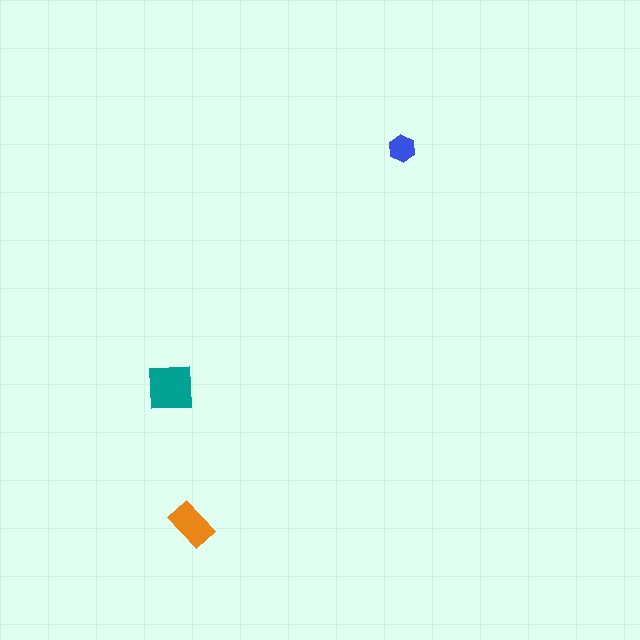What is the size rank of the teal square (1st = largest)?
1st.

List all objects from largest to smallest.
The teal square, the orange rectangle, the blue hexagon.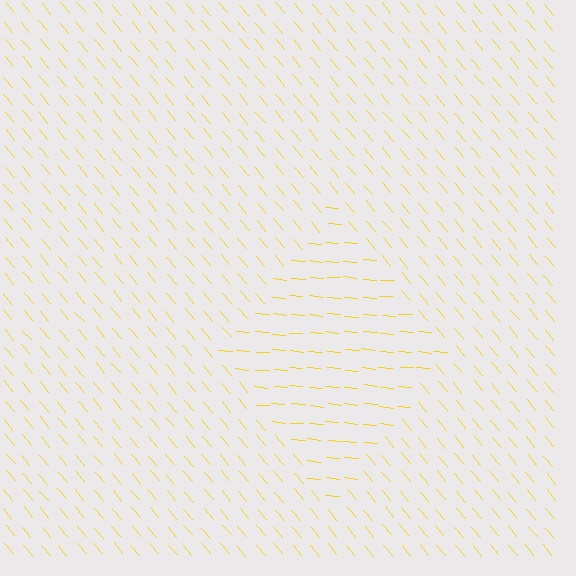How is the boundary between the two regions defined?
The boundary is defined purely by a change in line orientation (approximately 45 degrees difference). All lines are the same color and thickness.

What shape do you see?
I see a diamond.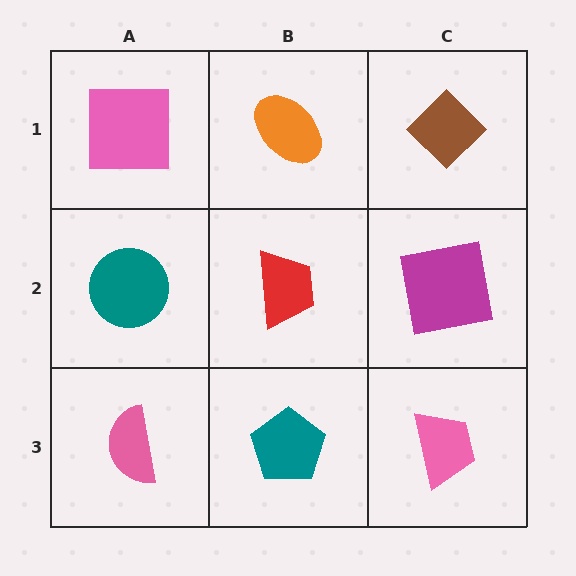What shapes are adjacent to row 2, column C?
A brown diamond (row 1, column C), a pink trapezoid (row 3, column C), a red trapezoid (row 2, column B).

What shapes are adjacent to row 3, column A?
A teal circle (row 2, column A), a teal pentagon (row 3, column B).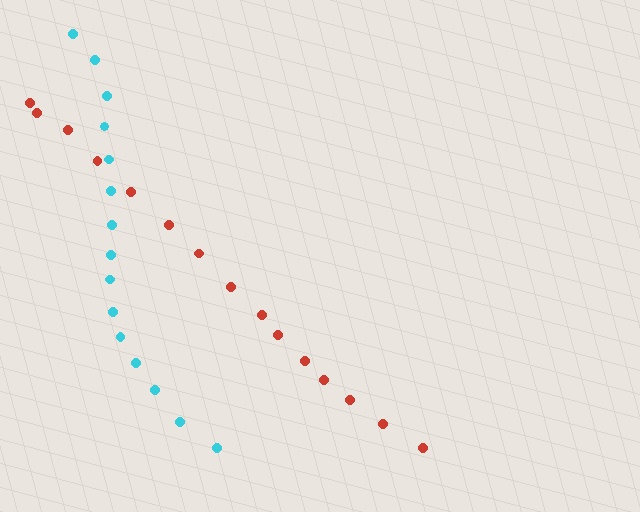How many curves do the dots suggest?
There are 2 distinct paths.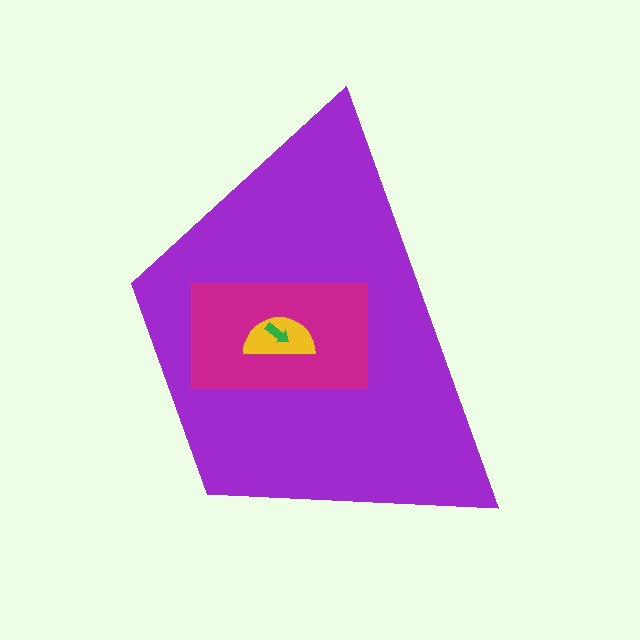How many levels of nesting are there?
4.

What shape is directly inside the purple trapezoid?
The magenta rectangle.